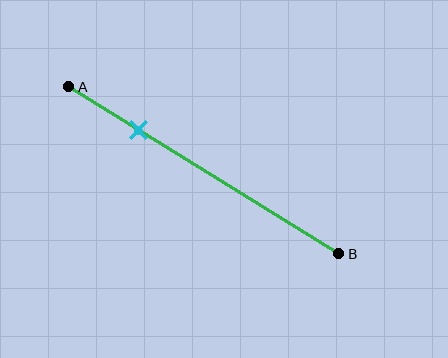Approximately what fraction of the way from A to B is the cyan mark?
The cyan mark is approximately 25% of the way from A to B.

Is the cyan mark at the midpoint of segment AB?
No, the mark is at about 25% from A, not at the 50% midpoint.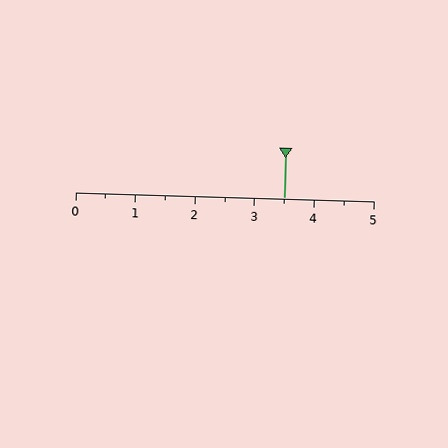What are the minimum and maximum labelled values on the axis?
The axis runs from 0 to 5.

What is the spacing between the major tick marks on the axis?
The major ticks are spaced 1 apart.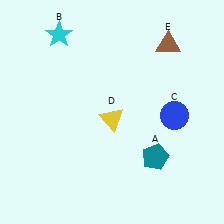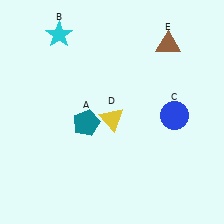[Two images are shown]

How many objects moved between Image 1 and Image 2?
1 object moved between the two images.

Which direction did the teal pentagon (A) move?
The teal pentagon (A) moved left.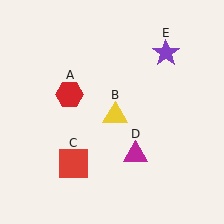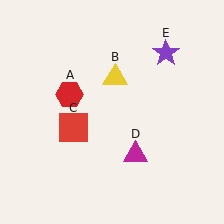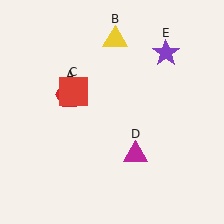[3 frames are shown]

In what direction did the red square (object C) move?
The red square (object C) moved up.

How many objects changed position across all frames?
2 objects changed position: yellow triangle (object B), red square (object C).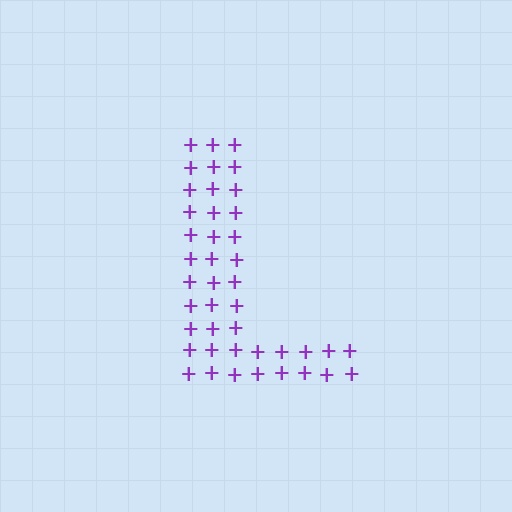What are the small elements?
The small elements are plus signs.